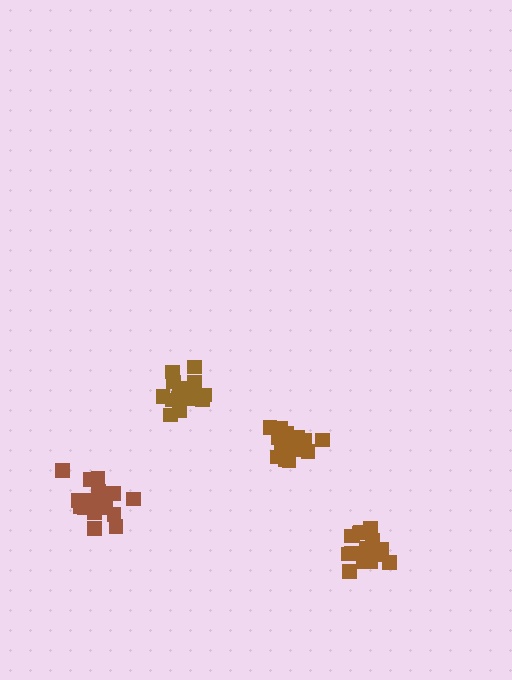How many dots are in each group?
Group 1: 20 dots, Group 2: 15 dots, Group 3: 15 dots, Group 4: 16 dots (66 total).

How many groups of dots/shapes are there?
There are 4 groups.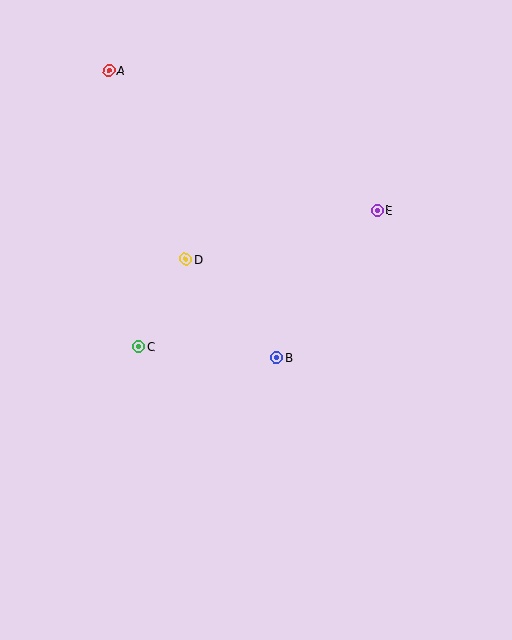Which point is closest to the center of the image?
Point B at (276, 357) is closest to the center.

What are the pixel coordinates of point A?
Point A is at (109, 71).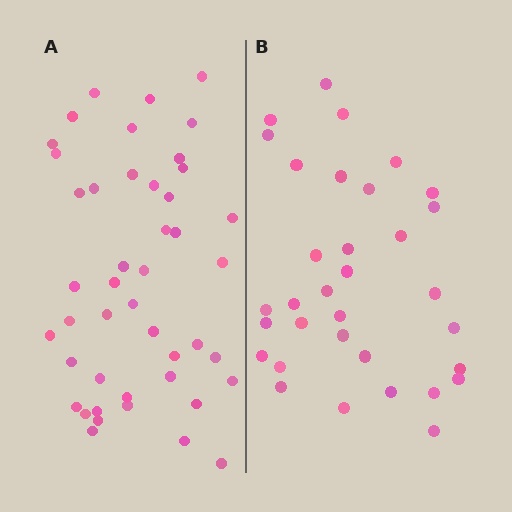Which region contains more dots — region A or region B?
Region A (the left region) has more dots.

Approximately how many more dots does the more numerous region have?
Region A has roughly 12 or so more dots than region B.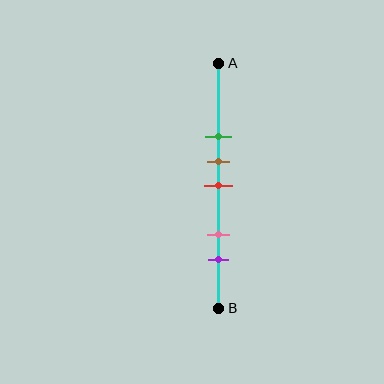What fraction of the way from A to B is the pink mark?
The pink mark is approximately 70% (0.7) of the way from A to B.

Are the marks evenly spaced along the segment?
No, the marks are not evenly spaced.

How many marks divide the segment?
There are 5 marks dividing the segment.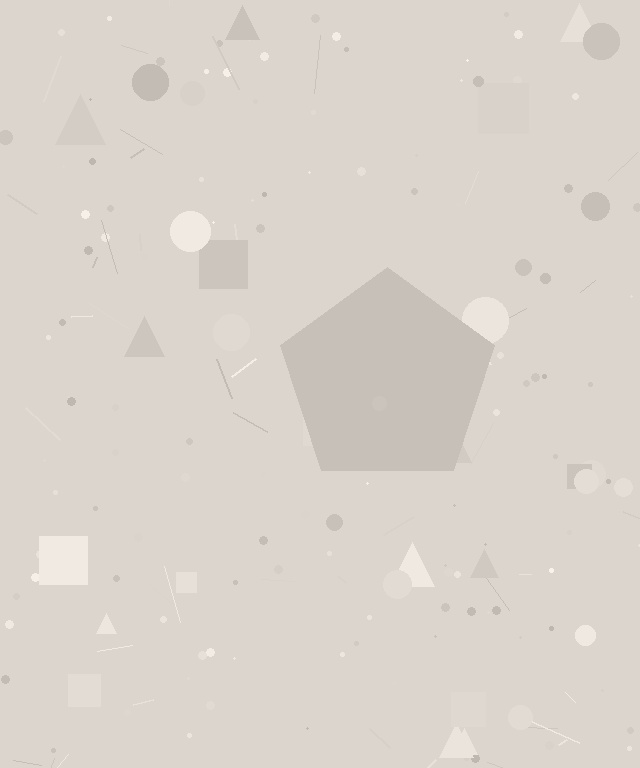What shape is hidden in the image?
A pentagon is hidden in the image.